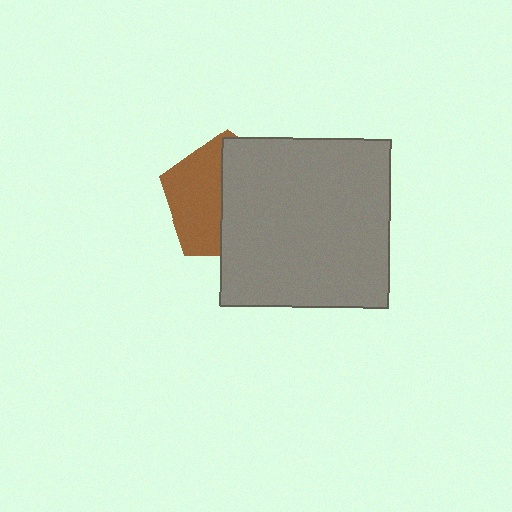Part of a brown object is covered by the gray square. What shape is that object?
It is a pentagon.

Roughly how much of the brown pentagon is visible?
A small part of it is visible (roughly 44%).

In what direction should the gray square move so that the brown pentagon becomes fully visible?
The gray square should move right. That is the shortest direction to clear the overlap and leave the brown pentagon fully visible.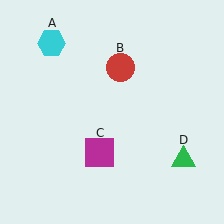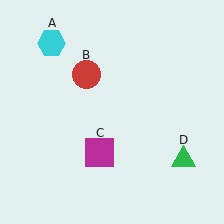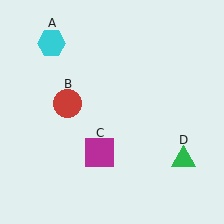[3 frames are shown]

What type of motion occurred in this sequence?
The red circle (object B) rotated counterclockwise around the center of the scene.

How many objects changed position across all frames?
1 object changed position: red circle (object B).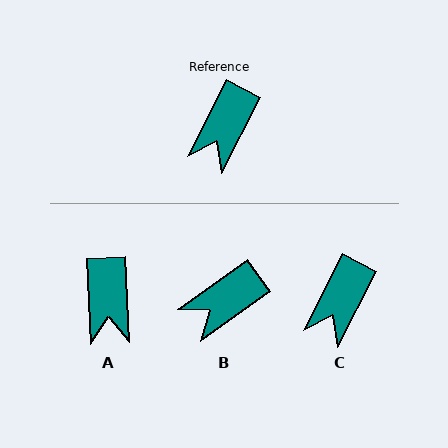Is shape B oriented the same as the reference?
No, it is off by about 27 degrees.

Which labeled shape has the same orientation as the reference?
C.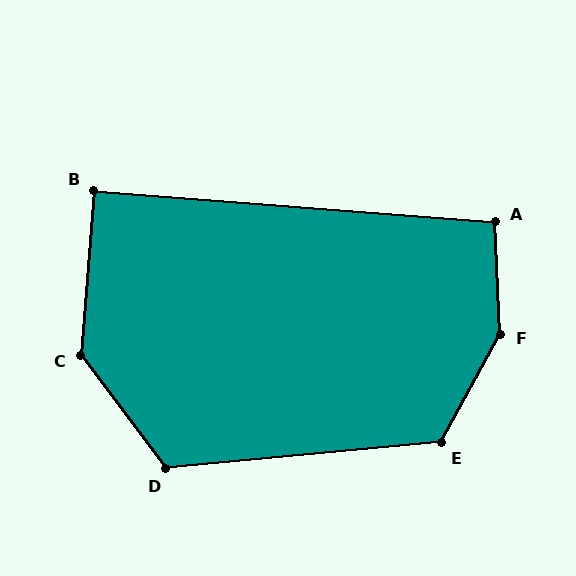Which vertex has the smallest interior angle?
B, at approximately 90 degrees.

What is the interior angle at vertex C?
Approximately 139 degrees (obtuse).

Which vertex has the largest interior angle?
F, at approximately 148 degrees.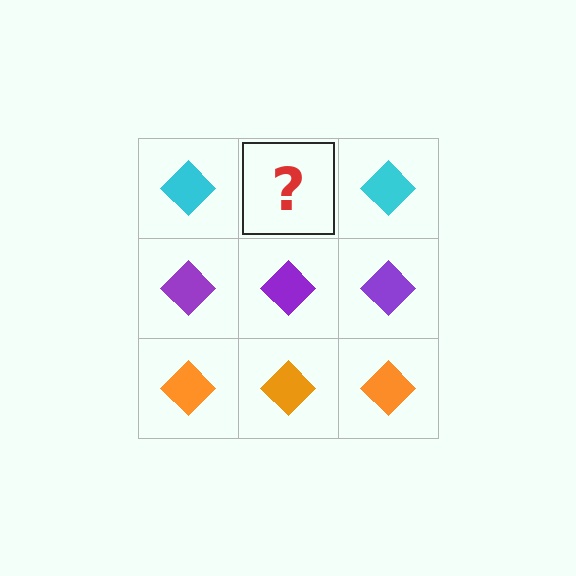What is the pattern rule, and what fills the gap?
The rule is that each row has a consistent color. The gap should be filled with a cyan diamond.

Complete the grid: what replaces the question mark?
The question mark should be replaced with a cyan diamond.